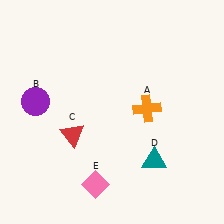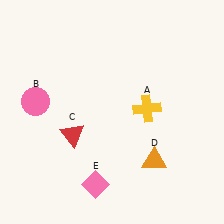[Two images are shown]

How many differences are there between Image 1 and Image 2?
There are 3 differences between the two images.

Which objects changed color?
A changed from orange to yellow. B changed from purple to pink. D changed from teal to orange.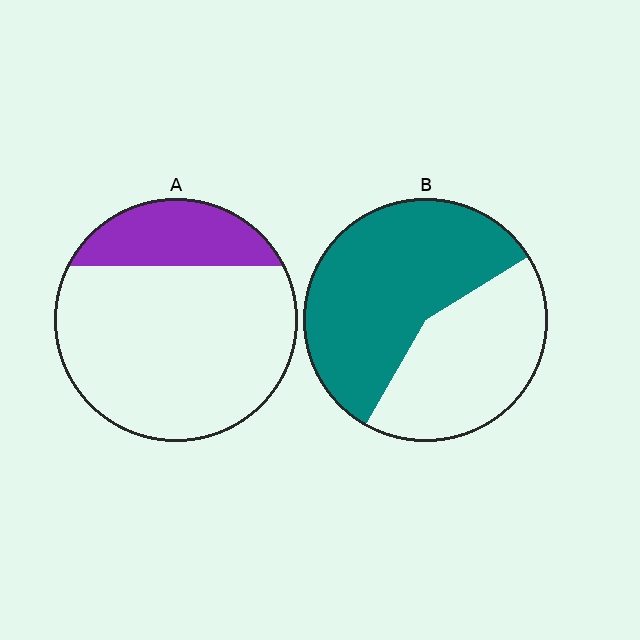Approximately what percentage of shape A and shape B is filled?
A is approximately 25% and B is approximately 60%.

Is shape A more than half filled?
No.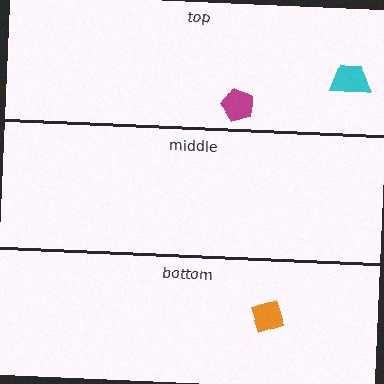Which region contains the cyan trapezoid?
The top region.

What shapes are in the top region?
The cyan trapezoid, the magenta pentagon.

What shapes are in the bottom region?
The orange diamond.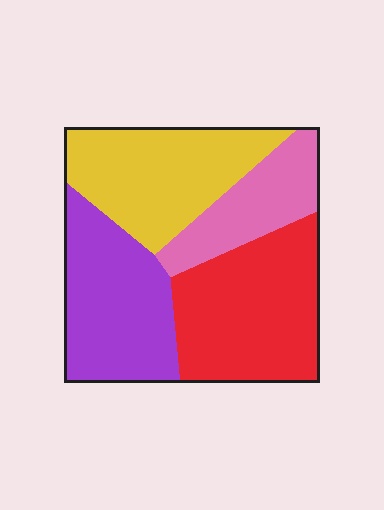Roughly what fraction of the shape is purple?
Purple covers 26% of the shape.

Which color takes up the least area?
Pink, at roughly 15%.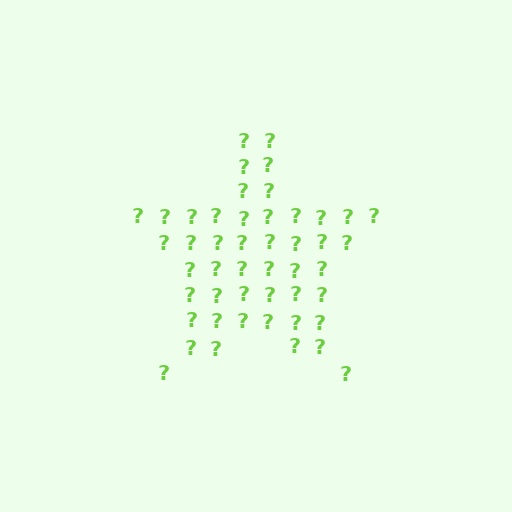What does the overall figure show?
The overall figure shows a star.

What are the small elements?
The small elements are question marks.